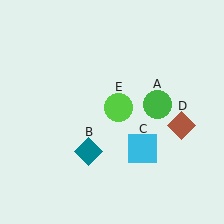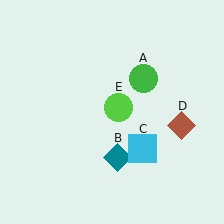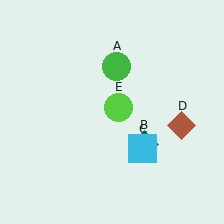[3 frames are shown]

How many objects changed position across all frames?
2 objects changed position: green circle (object A), teal diamond (object B).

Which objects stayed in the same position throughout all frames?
Cyan square (object C) and brown diamond (object D) and lime circle (object E) remained stationary.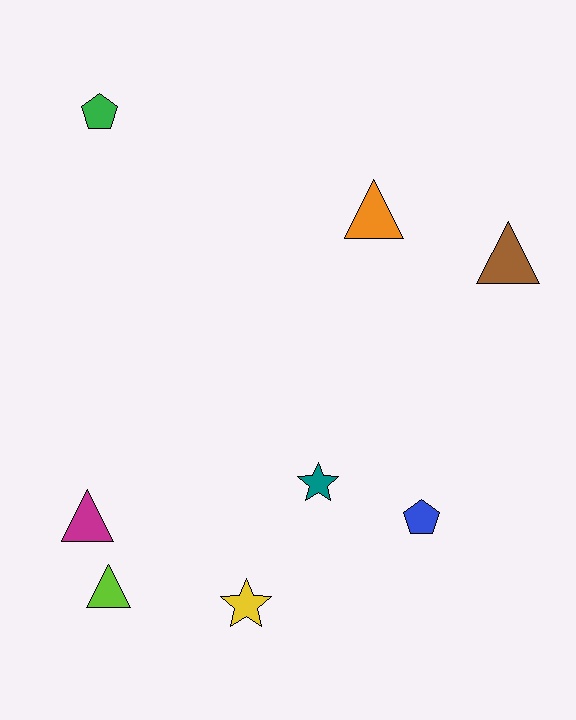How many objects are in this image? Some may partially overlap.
There are 8 objects.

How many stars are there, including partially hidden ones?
There are 2 stars.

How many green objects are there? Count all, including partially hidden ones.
There is 1 green object.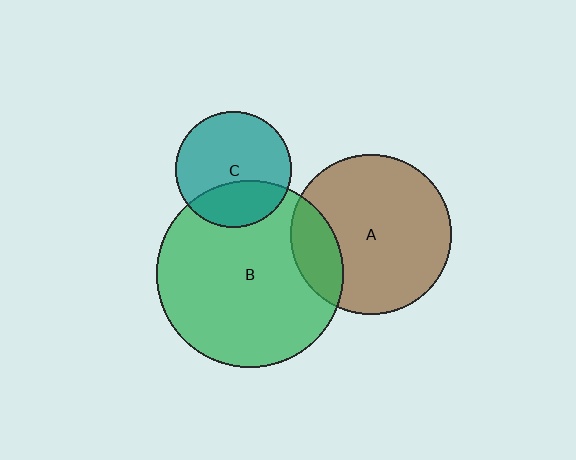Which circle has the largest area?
Circle B (green).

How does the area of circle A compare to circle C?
Approximately 1.9 times.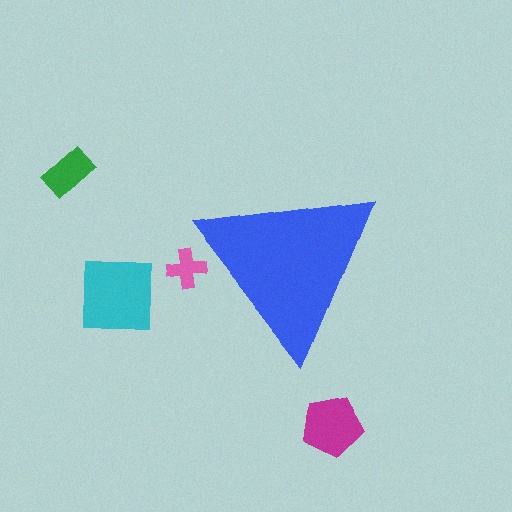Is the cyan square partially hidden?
No, the cyan square is fully visible.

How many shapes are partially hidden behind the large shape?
1 shape is partially hidden.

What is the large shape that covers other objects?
A blue triangle.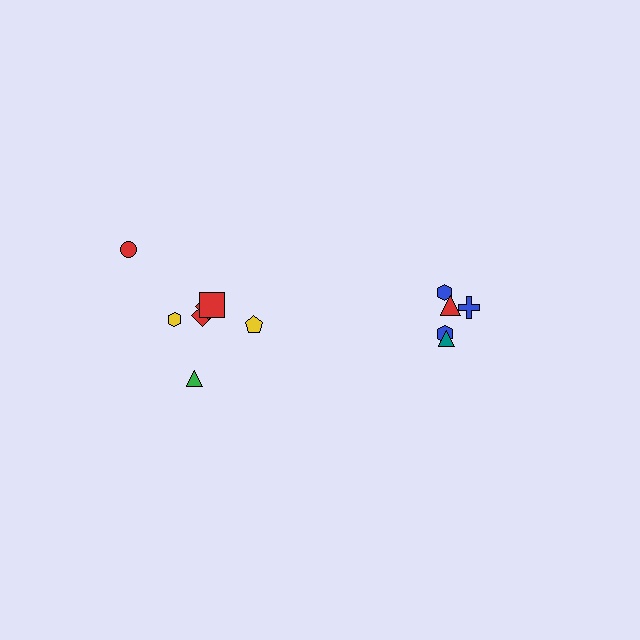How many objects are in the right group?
There are 5 objects.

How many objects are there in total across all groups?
There are 12 objects.